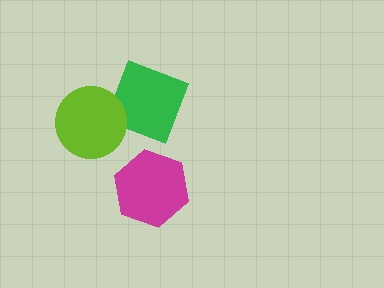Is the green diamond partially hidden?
Yes, it is partially covered by another shape.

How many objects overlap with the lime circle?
1 object overlaps with the lime circle.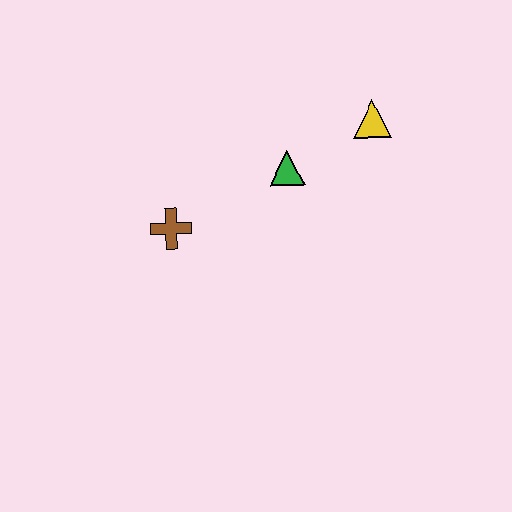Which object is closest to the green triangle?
The yellow triangle is closest to the green triangle.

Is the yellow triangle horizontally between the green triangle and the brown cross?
No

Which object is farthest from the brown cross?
The yellow triangle is farthest from the brown cross.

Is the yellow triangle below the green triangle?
No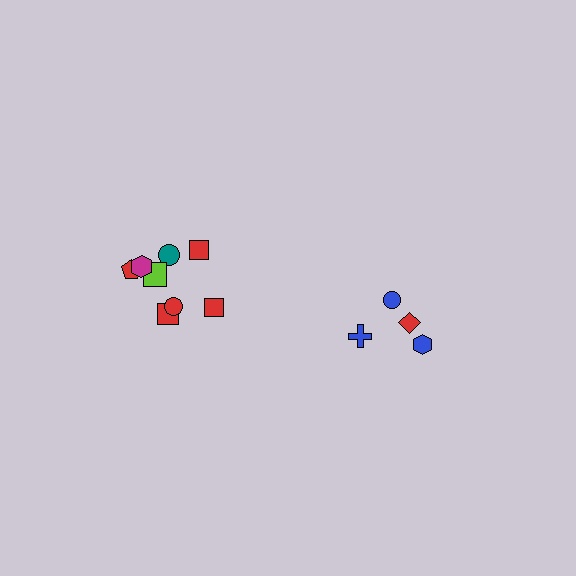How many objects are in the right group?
There are 4 objects.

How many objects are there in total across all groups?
There are 12 objects.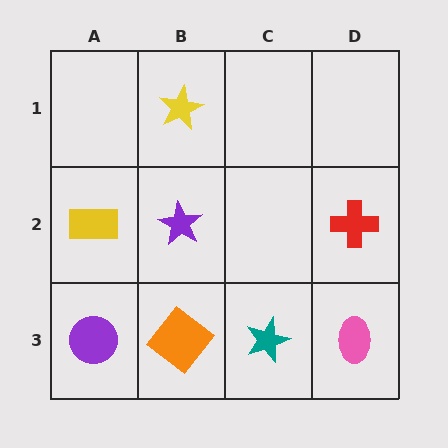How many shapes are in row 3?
4 shapes.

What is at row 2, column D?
A red cross.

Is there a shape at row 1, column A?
No, that cell is empty.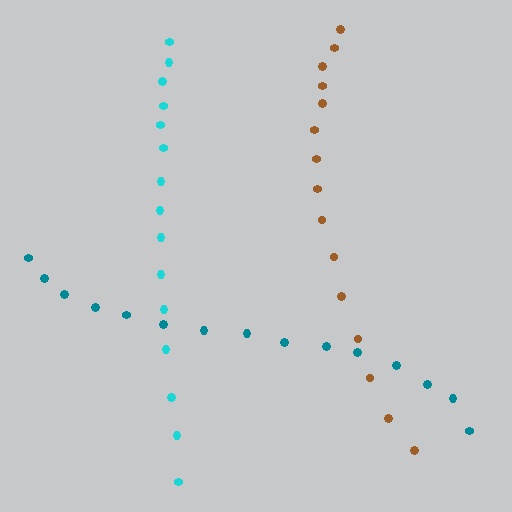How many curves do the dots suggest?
There are 3 distinct paths.